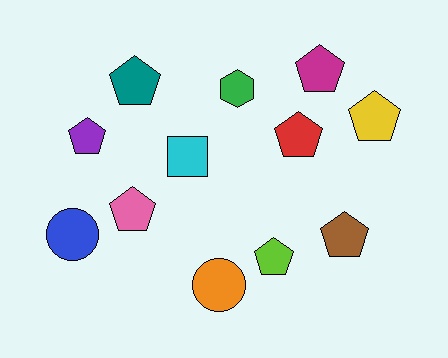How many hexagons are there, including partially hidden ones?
There is 1 hexagon.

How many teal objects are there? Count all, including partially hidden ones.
There is 1 teal object.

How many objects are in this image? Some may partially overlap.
There are 12 objects.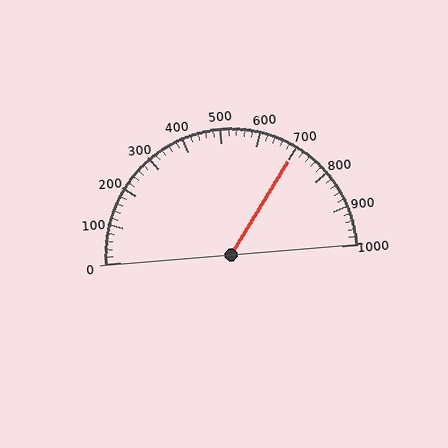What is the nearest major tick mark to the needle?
The nearest major tick mark is 700.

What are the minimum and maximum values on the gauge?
The gauge ranges from 0 to 1000.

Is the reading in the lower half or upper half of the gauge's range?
The reading is in the upper half of the range (0 to 1000).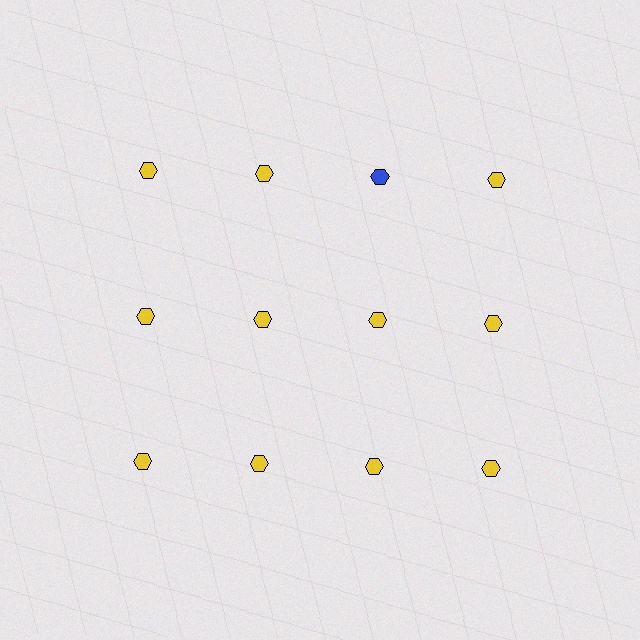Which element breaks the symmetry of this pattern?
The blue hexagon in the top row, center column breaks the symmetry. All other shapes are yellow hexagons.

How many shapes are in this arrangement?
There are 12 shapes arranged in a grid pattern.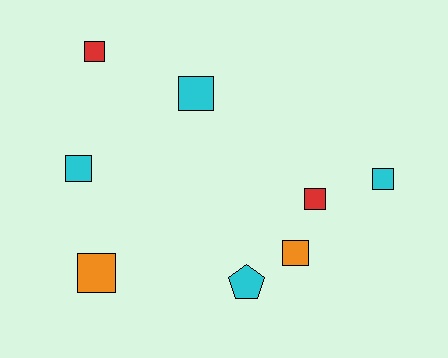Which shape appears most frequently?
Square, with 7 objects.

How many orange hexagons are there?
There are no orange hexagons.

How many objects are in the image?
There are 8 objects.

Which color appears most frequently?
Cyan, with 4 objects.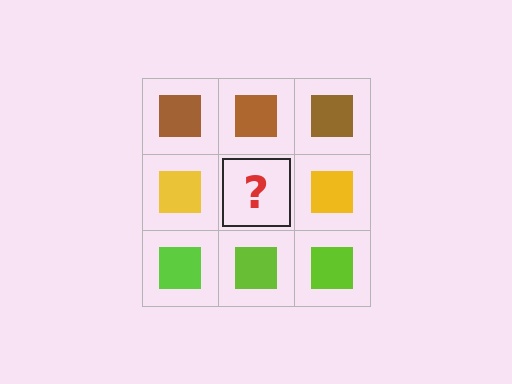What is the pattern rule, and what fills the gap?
The rule is that each row has a consistent color. The gap should be filled with a yellow square.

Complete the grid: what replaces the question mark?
The question mark should be replaced with a yellow square.